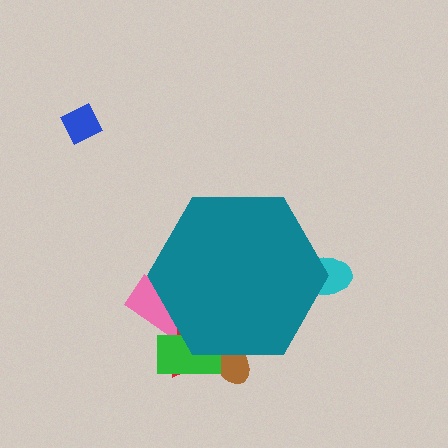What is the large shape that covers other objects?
A teal hexagon.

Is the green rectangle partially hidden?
Yes, the green rectangle is partially hidden behind the teal hexagon.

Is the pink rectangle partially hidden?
Yes, the pink rectangle is partially hidden behind the teal hexagon.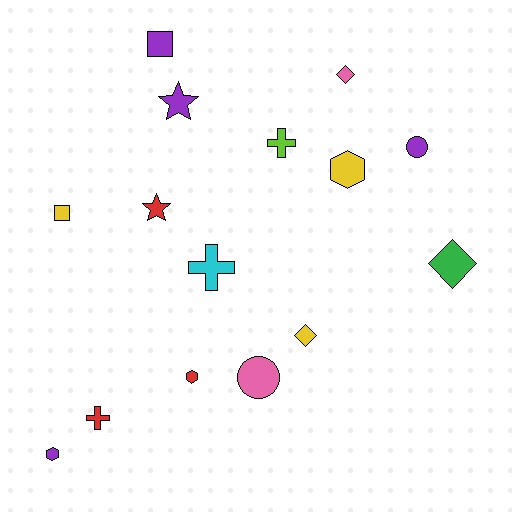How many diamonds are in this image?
There are 3 diamonds.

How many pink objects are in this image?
There are 2 pink objects.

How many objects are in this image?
There are 15 objects.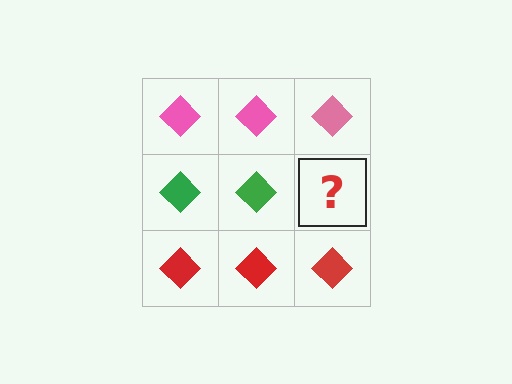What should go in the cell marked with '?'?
The missing cell should contain a green diamond.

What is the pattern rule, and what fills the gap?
The rule is that each row has a consistent color. The gap should be filled with a green diamond.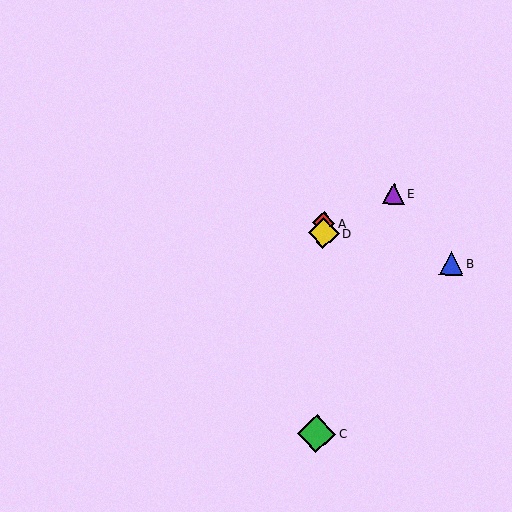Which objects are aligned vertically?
Objects A, C, D are aligned vertically.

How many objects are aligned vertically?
3 objects (A, C, D) are aligned vertically.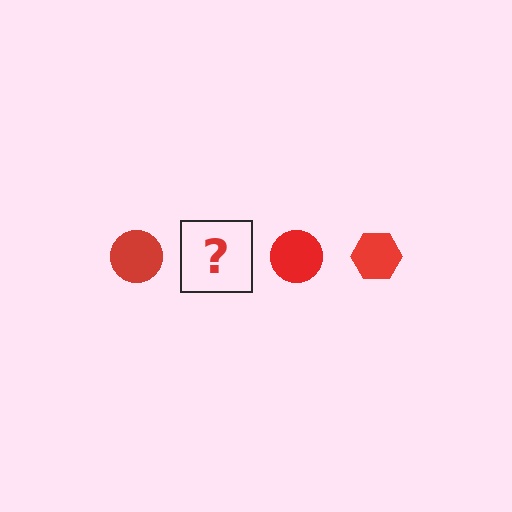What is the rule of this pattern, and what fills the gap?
The rule is that the pattern cycles through circle, hexagon shapes in red. The gap should be filled with a red hexagon.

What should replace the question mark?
The question mark should be replaced with a red hexagon.